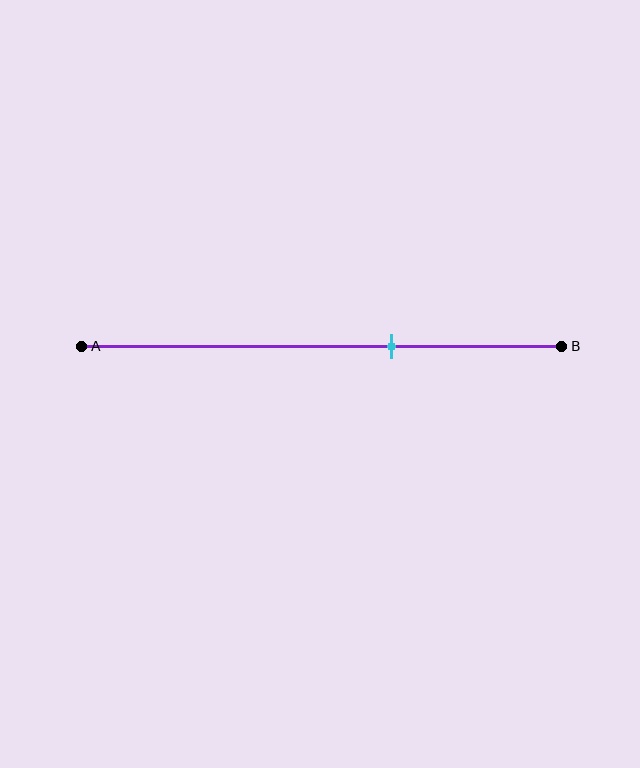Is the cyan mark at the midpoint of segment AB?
No, the mark is at about 65% from A, not at the 50% midpoint.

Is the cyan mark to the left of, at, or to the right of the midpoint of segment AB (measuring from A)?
The cyan mark is to the right of the midpoint of segment AB.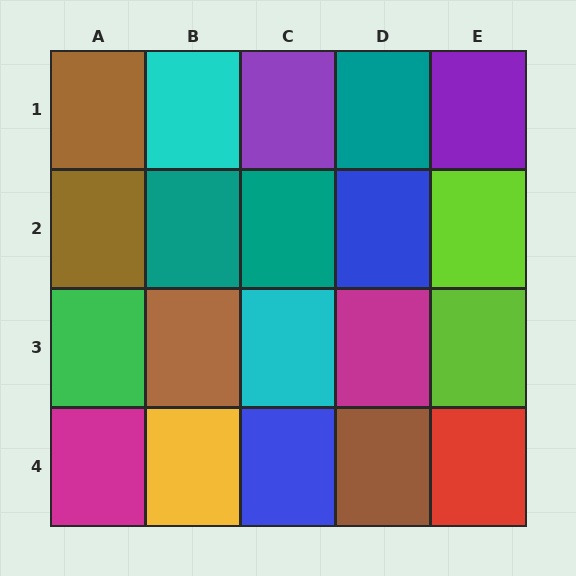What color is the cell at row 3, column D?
Magenta.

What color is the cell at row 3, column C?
Cyan.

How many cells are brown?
4 cells are brown.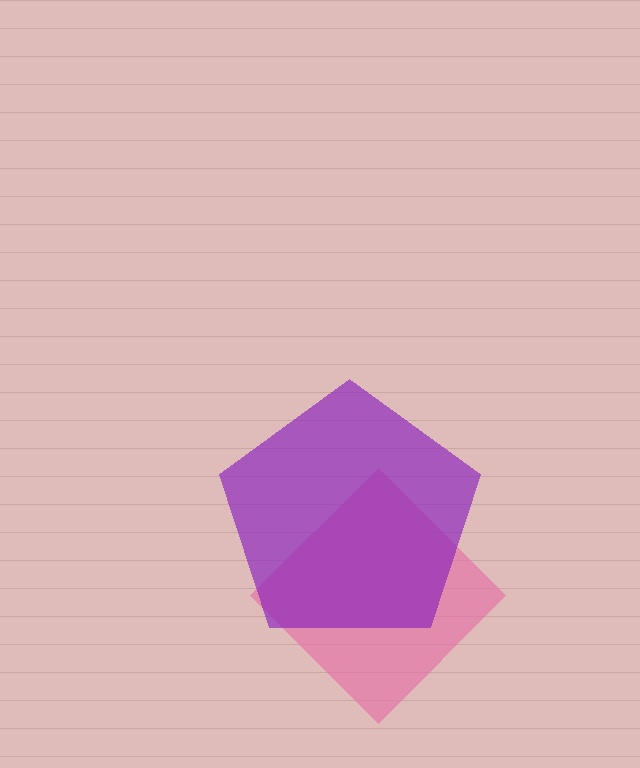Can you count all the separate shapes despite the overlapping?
Yes, there are 2 separate shapes.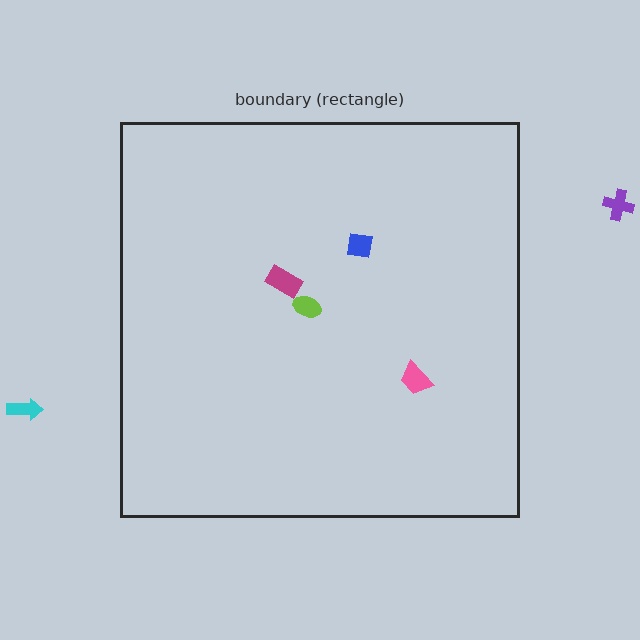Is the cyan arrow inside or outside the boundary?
Outside.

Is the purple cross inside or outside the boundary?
Outside.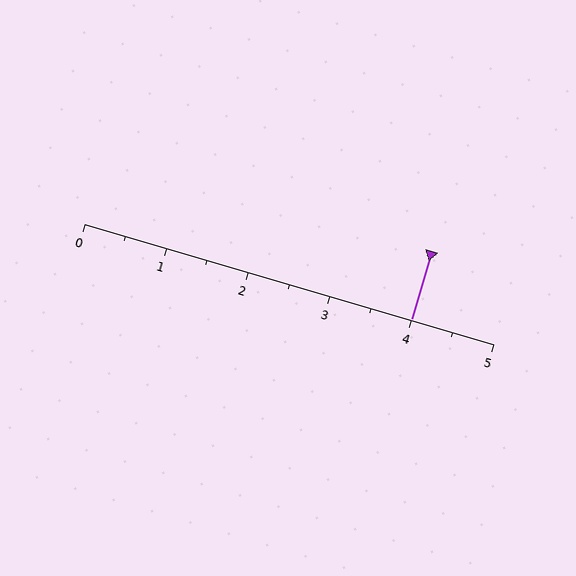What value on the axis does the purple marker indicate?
The marker indicates approximately 4.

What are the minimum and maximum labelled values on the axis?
The axis runs from 0 to 5.